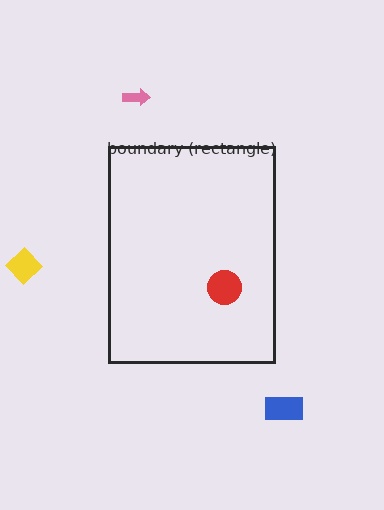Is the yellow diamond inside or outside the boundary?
Outside.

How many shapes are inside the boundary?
1 inside, 3 outside.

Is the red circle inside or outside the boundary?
Inside.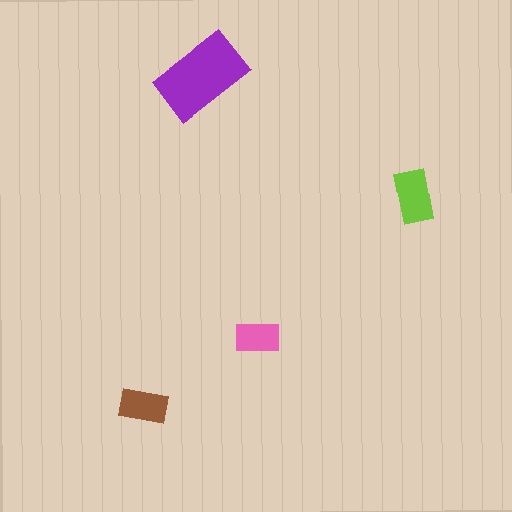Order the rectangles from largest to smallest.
the purple one, the lime one, the brown one, the pink one.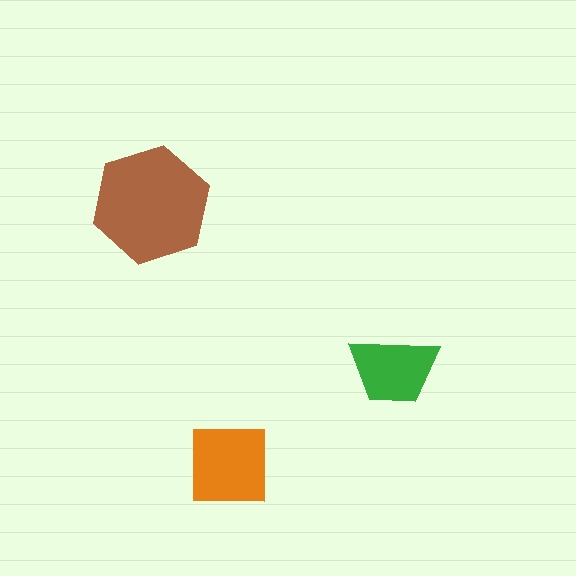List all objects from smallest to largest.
The green trapezoid, the orange square, the brown hexagon.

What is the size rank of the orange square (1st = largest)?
2nd.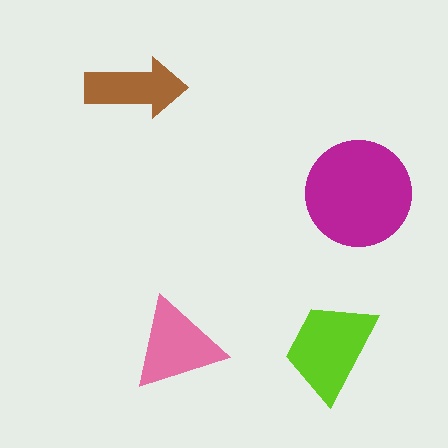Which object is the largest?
The magenta circle.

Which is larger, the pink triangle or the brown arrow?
The pink triangle.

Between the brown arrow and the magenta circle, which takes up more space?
The magenta circle.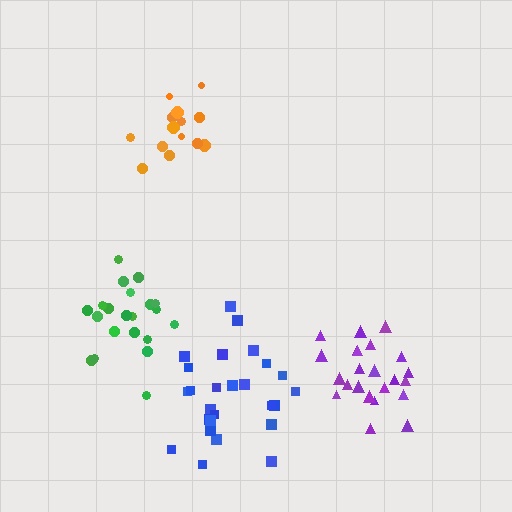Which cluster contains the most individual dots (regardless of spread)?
Blue (26).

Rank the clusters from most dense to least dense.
purple, orange, green, blue.